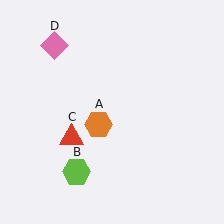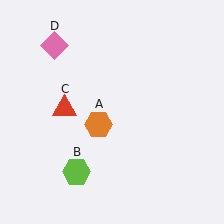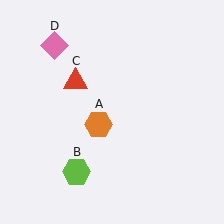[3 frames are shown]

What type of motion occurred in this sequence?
The red triangle (object C) rotated clockwise around the center of the scene.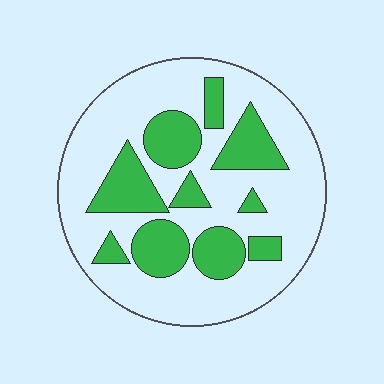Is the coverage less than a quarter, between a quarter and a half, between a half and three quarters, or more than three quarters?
Between a quarter and a half.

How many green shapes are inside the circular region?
10.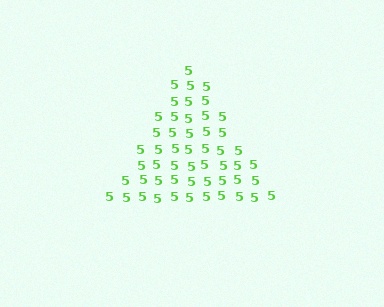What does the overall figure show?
The overall figure shows a triangle.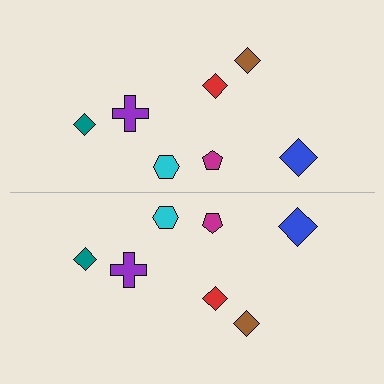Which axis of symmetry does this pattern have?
The pattern has a horizontal axis of symmetry running through the center of the image.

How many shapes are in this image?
There are 14 shapes in this image.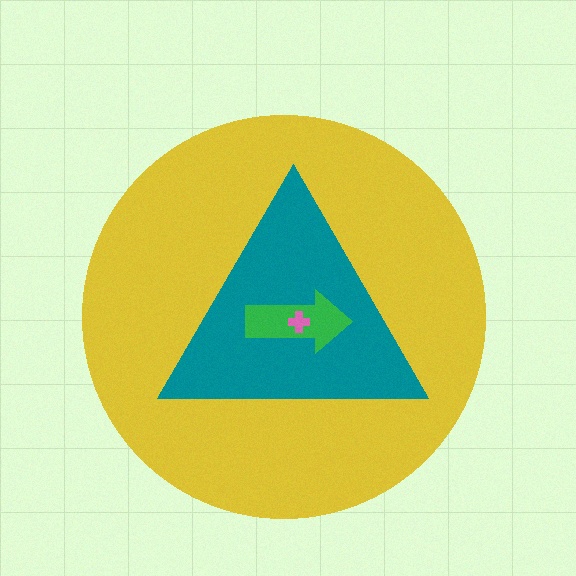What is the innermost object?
The pink cross.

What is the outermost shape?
The yellow circle.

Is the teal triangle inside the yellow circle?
Yes.